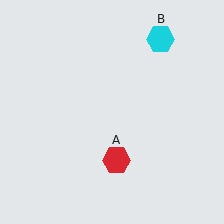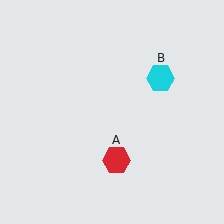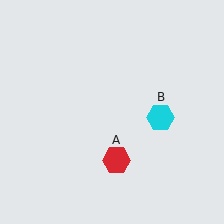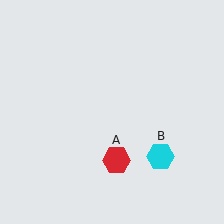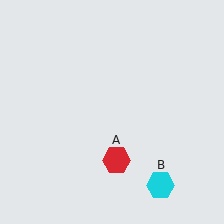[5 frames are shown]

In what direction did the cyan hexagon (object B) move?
The cyan hexagon (object B) moved down.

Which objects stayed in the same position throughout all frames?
Red hexagon (object A) remained stationary.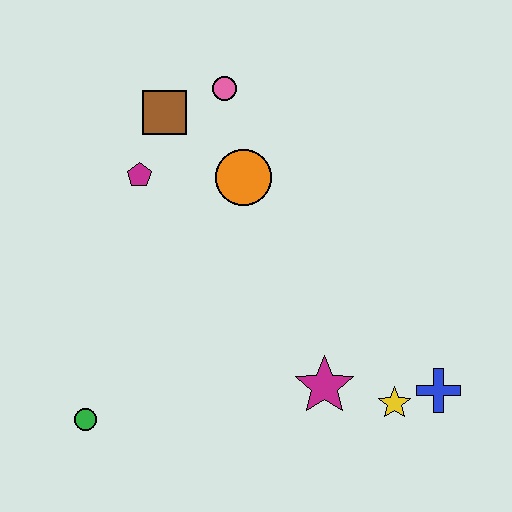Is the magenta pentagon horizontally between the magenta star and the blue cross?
No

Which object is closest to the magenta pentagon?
The brown square is closest to the magenta pentagon.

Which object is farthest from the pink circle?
The blue cross is farthest from the pink circle.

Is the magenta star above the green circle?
Yes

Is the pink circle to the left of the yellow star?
Yes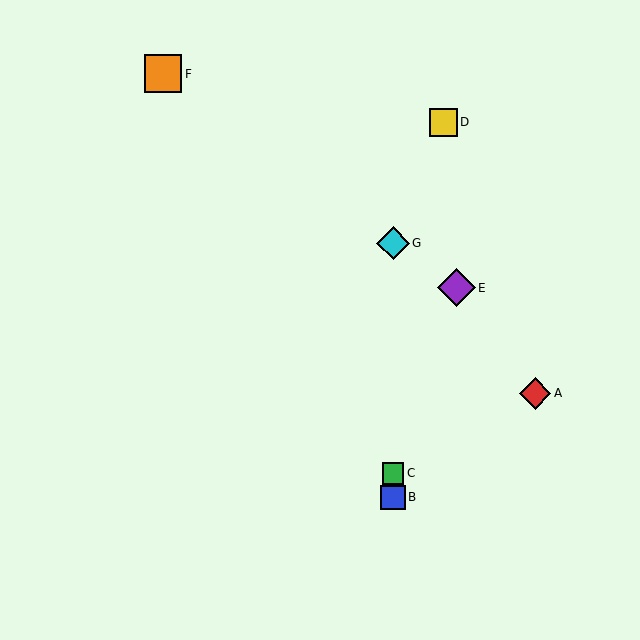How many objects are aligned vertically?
3 objects (B, C, G) are aligned vertically.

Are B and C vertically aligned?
Yes, both are at x≈393.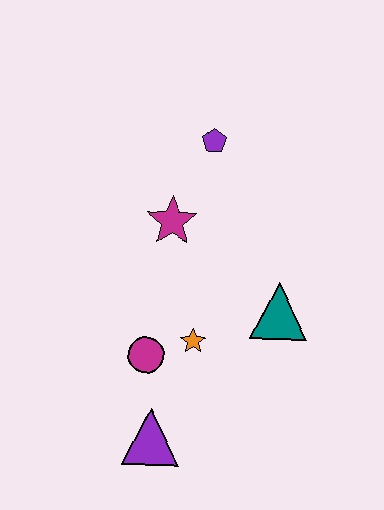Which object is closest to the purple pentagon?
The magenta star is closest to the purple pentagon.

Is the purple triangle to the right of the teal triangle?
No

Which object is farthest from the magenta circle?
The purple pentagon is farthest from the magenta circle.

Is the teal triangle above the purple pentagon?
No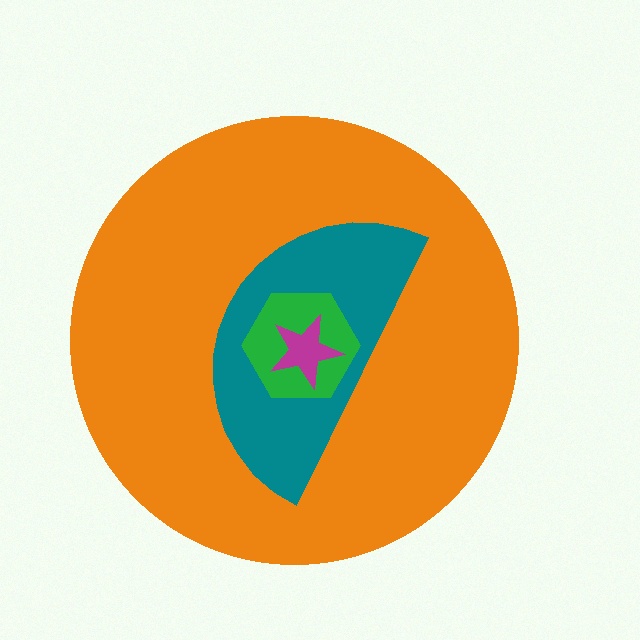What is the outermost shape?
The orange circle.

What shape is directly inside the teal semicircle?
The green hexagon.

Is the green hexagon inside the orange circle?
Yes.